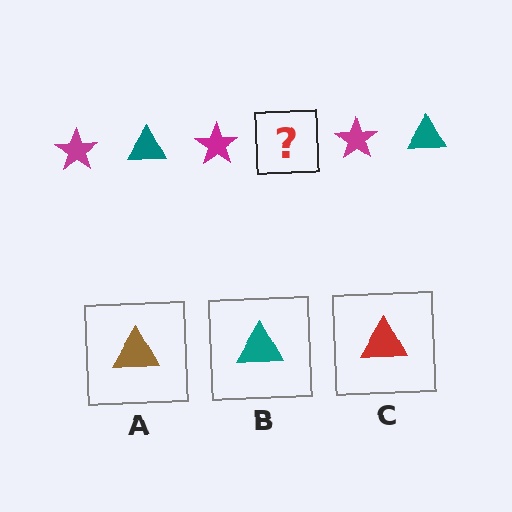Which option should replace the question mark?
Option B.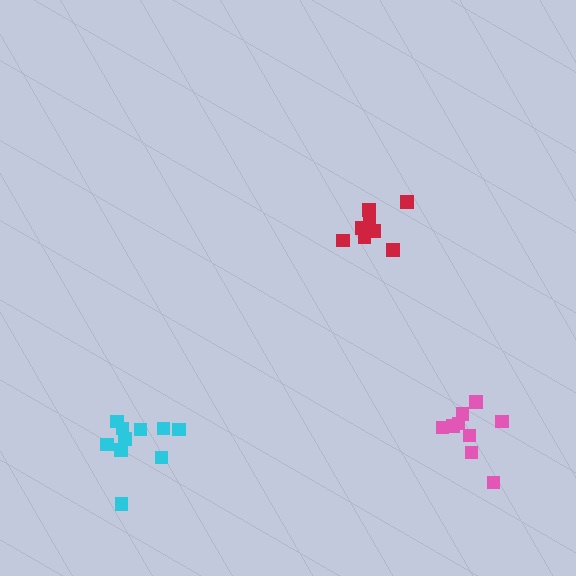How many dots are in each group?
Group 1: 10 dots, Group 2: 10 dots, Group 3: 9 dots (29 total).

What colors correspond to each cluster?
The clusters are colored: cyan, red, pink.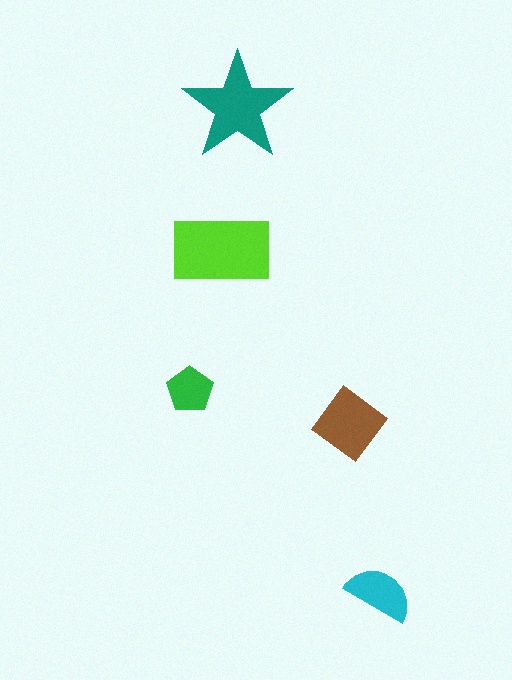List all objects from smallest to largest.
The green pentagon, the cyan semicircle, the brown diamond, the teal star, the lime rectangle.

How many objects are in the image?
There are 5 objects in the image.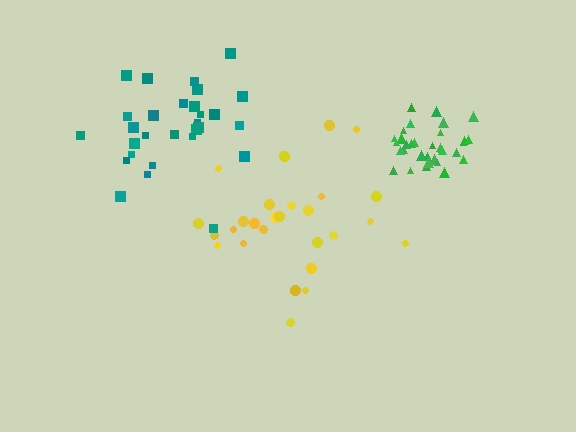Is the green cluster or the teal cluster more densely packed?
Green.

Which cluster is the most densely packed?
Green.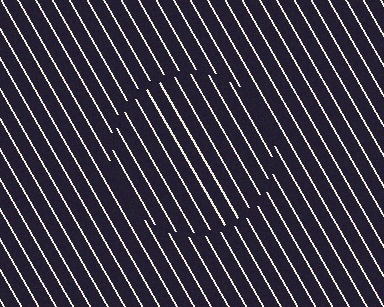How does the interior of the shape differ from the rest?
The interior of the shape contains the same grating, shifted by half a period — the contour is defined by the phase discontinuity where line-ends from the inner and outer gratings abut.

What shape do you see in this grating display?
An illusory circle. The interior of the shape contains the same grating, shifted by half a period — the contour is defined by the phase discontinuity where line-ends from the inner and outer gratings abut.